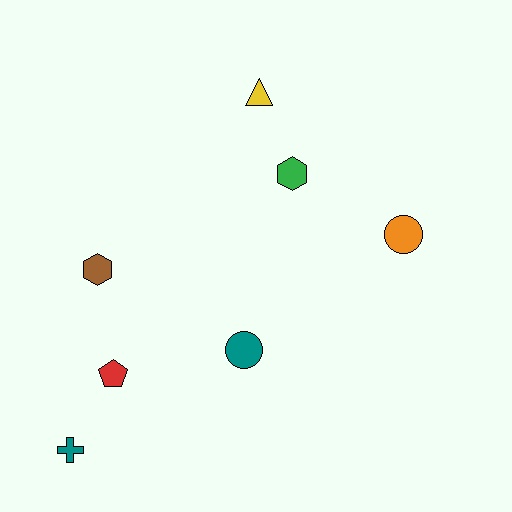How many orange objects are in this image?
There is 1 orange object.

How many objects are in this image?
There are 7 objects.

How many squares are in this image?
There are no squares.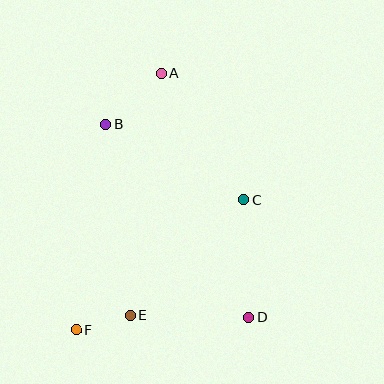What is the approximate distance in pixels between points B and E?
The distance between B and E is approximately 193 pixels.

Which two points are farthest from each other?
Points A and F are farthest from each other.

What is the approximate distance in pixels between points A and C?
The distance between A and C is approximately 151 pixels.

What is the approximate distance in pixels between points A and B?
The distance between A and B is approximately 75 pixels.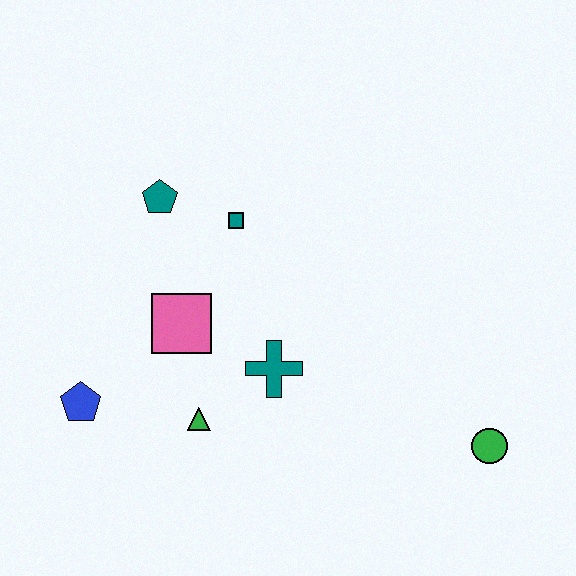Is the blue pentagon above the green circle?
Yes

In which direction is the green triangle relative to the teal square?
The green triangle is below the teal square.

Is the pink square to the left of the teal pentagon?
No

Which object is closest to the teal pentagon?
The teal square is closest to the teal pentagon.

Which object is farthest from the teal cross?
The green circle is farthest from the teal cross.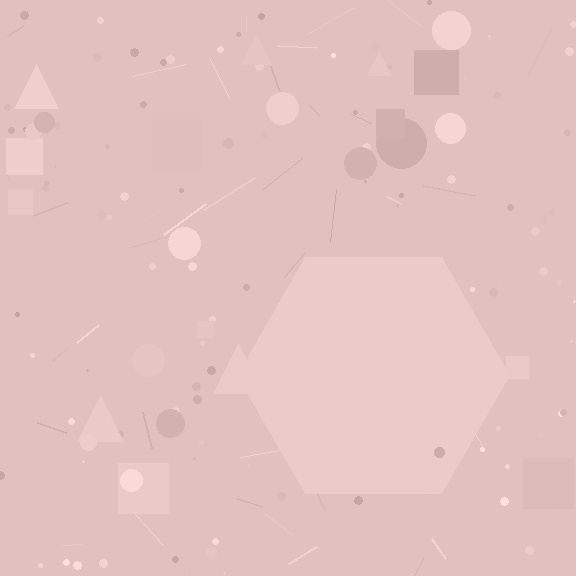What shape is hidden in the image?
A hexagon is hidden in the image.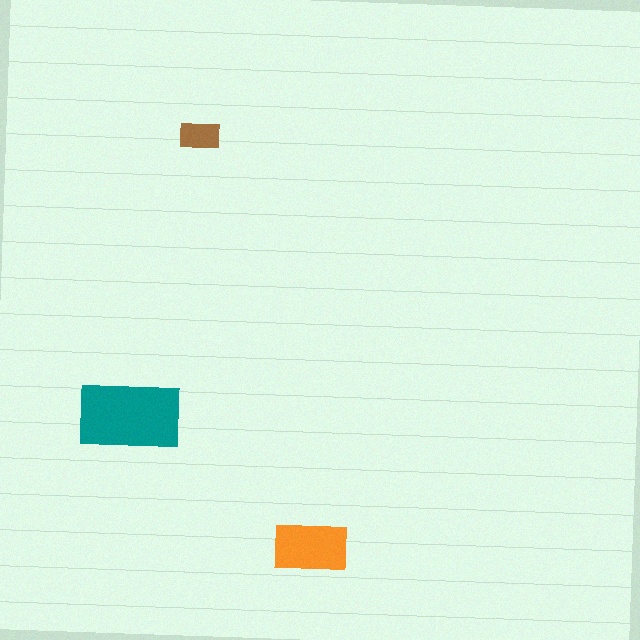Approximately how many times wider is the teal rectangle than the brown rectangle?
About 2.5 times wider.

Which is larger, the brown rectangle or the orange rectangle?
The orange one.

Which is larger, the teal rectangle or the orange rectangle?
The teal one.